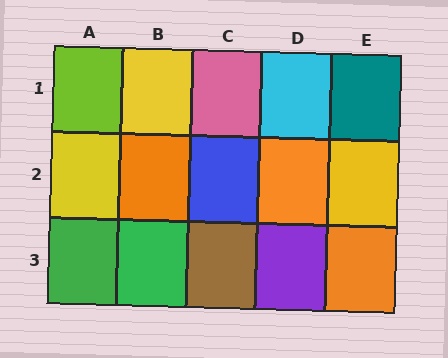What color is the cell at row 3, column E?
Orange.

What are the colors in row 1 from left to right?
Lime, yellow, pink, cyan, teal.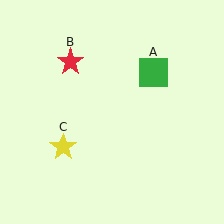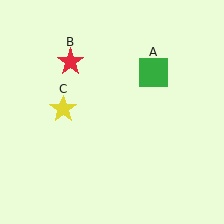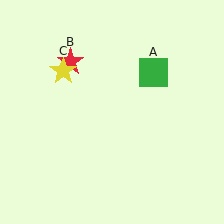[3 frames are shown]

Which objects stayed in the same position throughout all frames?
Green square (object A) and red star (object B) remained stationary.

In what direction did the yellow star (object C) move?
The yellow star (object C) moved up.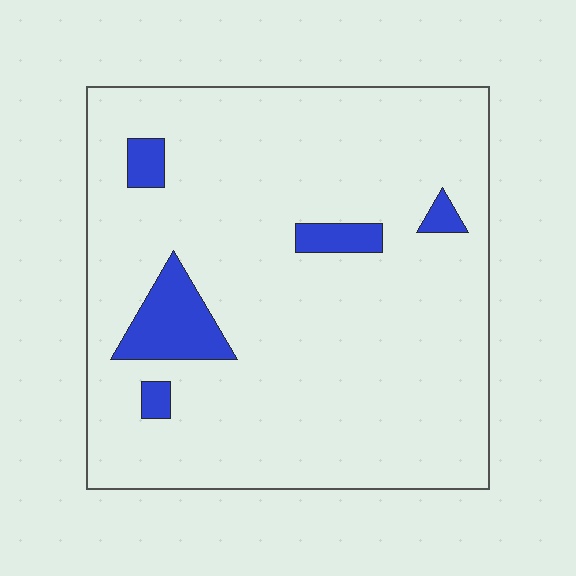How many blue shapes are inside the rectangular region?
5.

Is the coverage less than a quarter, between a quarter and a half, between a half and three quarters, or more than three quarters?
Less than a quarter.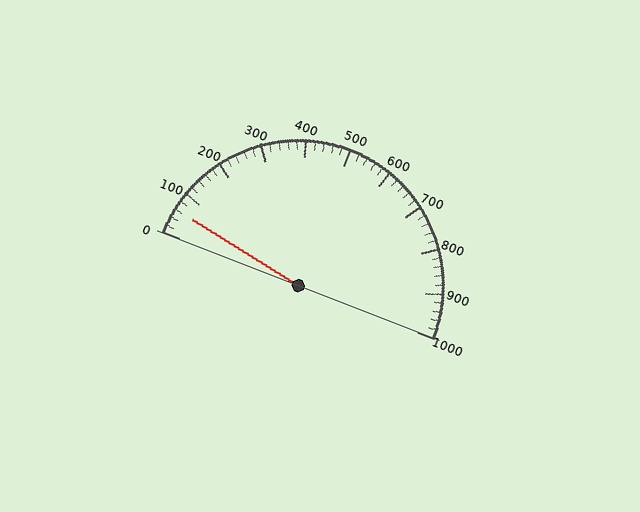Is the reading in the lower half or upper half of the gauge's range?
The reading is in the lower half of the range (0 to 1000).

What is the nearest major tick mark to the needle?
The nearest major tick mark is 100.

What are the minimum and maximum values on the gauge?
The gauge ranges from 0 to 1000.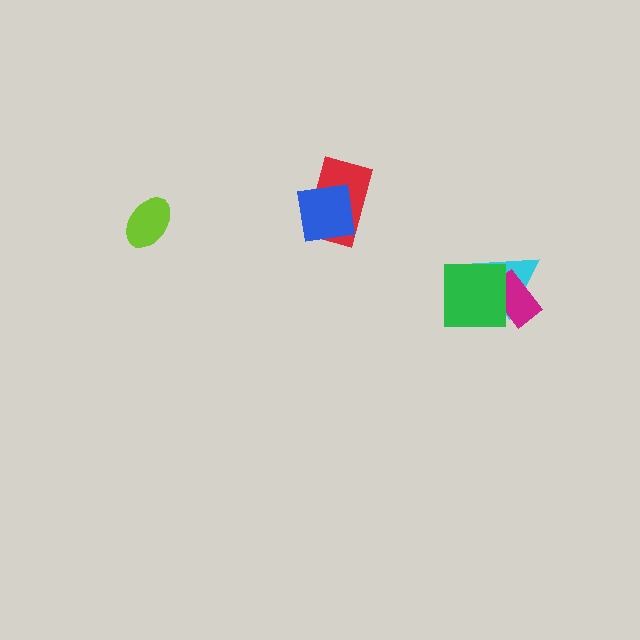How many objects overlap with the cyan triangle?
2 objects overlap with the cyan triangle.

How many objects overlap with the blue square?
1 object overlaps with the blue square.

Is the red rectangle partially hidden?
Yes, it is partially covered by another shape.